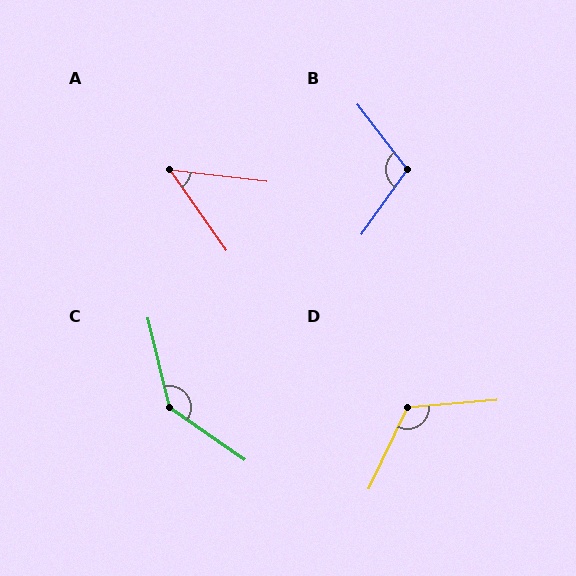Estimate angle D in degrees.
Approximately 120 degrees.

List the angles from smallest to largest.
A (48°), B (107°), D (120°), C (138°).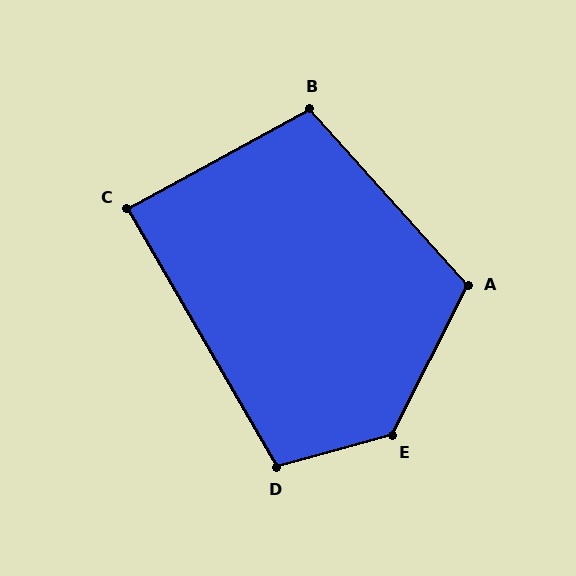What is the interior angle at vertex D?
Approximately 104 degrees (obtuse).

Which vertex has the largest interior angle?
E, at approximately 133 degrees.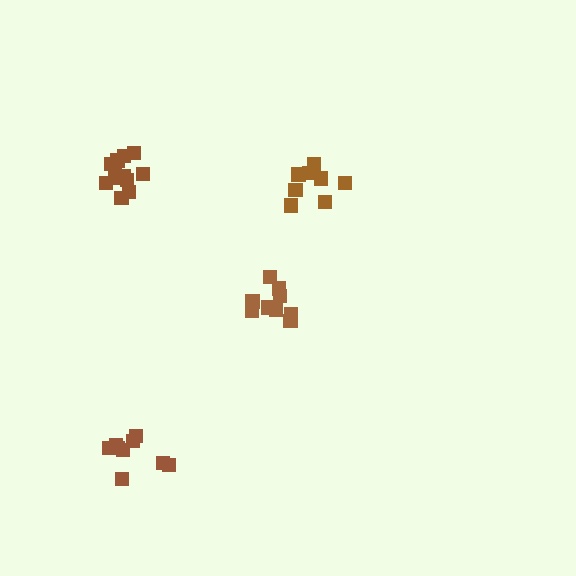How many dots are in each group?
Group 1: 9 dots, Group 2: 9 dots, Group 3: 12 dots, Group 4: 8 dots (38 total).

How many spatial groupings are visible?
There are 4 spatial groupings.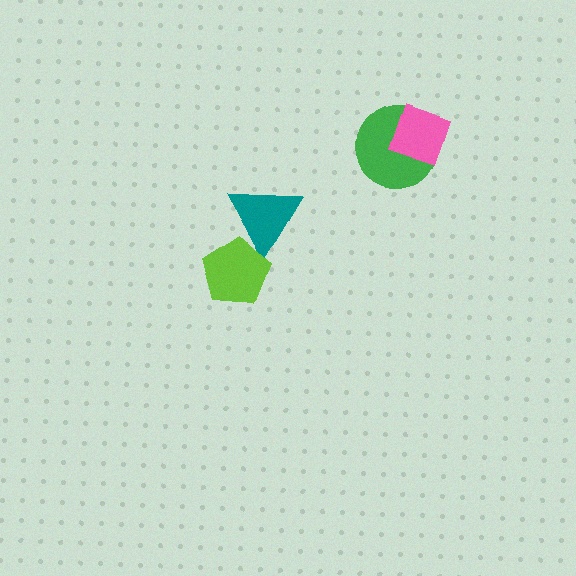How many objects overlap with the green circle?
1 object overlaps with the green circle.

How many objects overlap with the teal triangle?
1 object overlaps with the teal triangle.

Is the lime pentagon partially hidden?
No, no other shape covers it.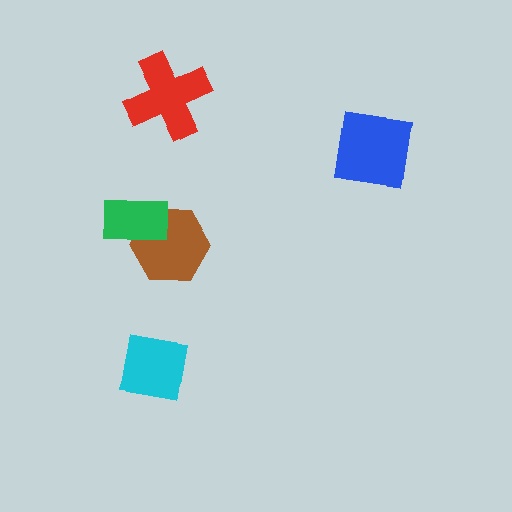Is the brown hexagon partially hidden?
Yes, it is partially covered by another shape.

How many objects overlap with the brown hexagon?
1 object overlaps with the brown hexagon.